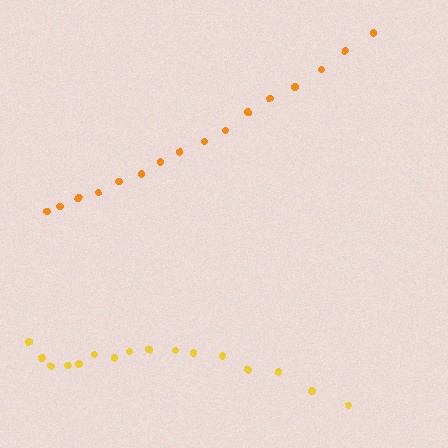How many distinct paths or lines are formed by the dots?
There are 2 distinct paths.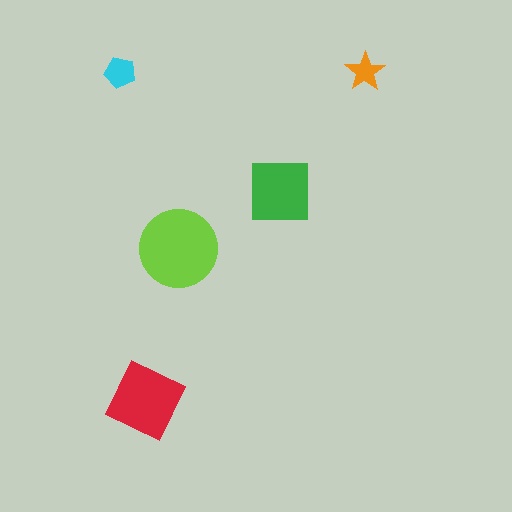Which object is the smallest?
The orange star.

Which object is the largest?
The lime circle.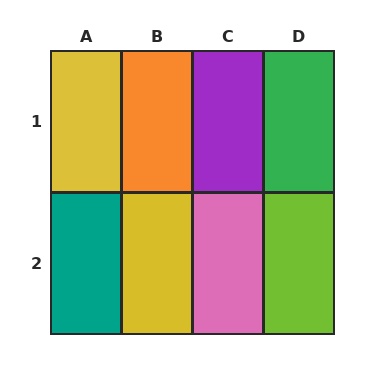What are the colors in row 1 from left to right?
Yellow, orange, purple, green.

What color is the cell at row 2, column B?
Yellow.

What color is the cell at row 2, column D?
Lime.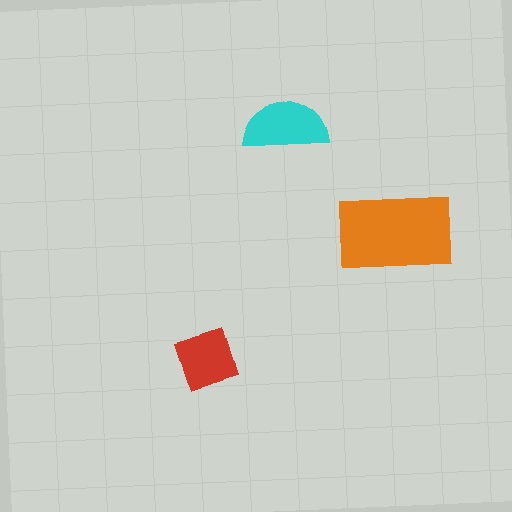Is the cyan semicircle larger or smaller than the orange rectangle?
Smaller.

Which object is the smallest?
The red square.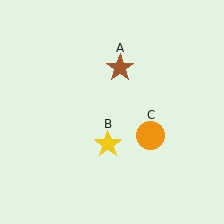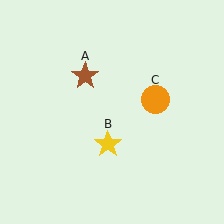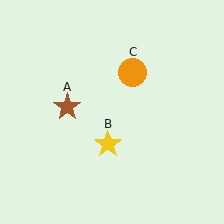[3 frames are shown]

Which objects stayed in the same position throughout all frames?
Yellow star (object B) remained stationary.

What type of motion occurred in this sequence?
The brown star (object A), orange circle (object C) rotated counterclockwise around the center of the scene.